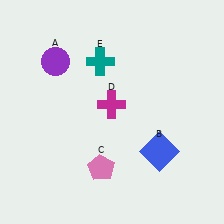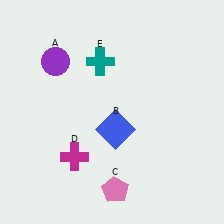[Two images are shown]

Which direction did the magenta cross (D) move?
The magenta cross (D) moved down.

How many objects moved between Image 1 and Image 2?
3 objects moved between the two images.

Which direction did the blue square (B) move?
The blue square (B) moved left.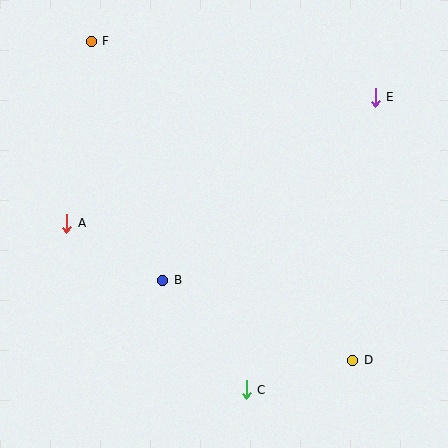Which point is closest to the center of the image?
Point B at (163, 280) is closest to the center.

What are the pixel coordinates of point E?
Point E is at (375, 97).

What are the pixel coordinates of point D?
Point D is at (353, 360).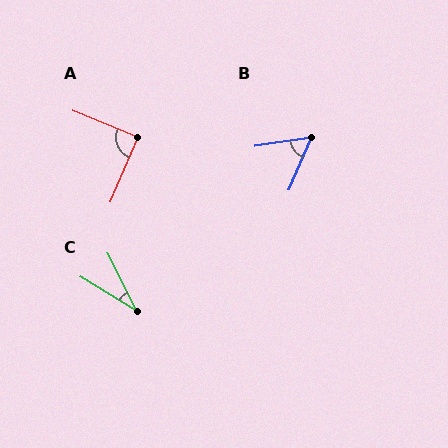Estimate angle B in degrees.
Approximately 58 degrees.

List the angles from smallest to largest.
C (32°), B (58°), A (89°).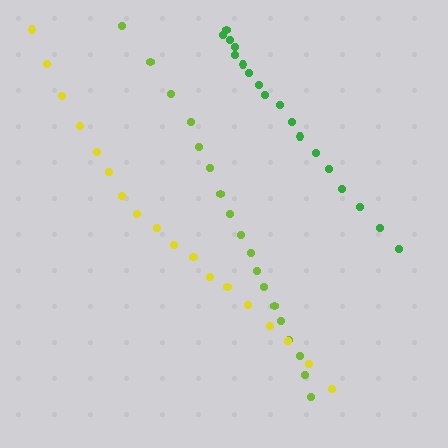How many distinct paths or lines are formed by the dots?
There are 3 distinct paths.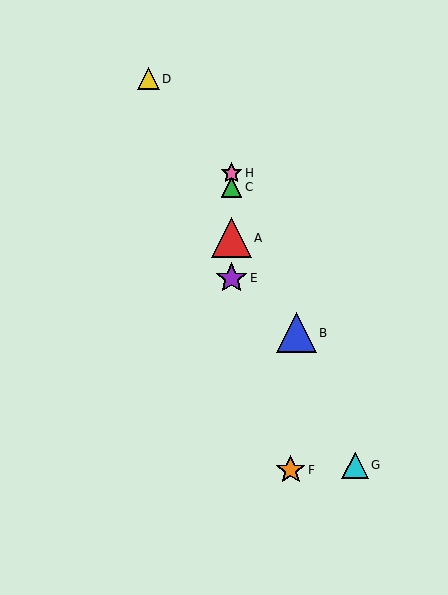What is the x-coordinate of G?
Object G is at x≈355.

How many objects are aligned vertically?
4 objects (A, C, E, H) are aligned vertically.